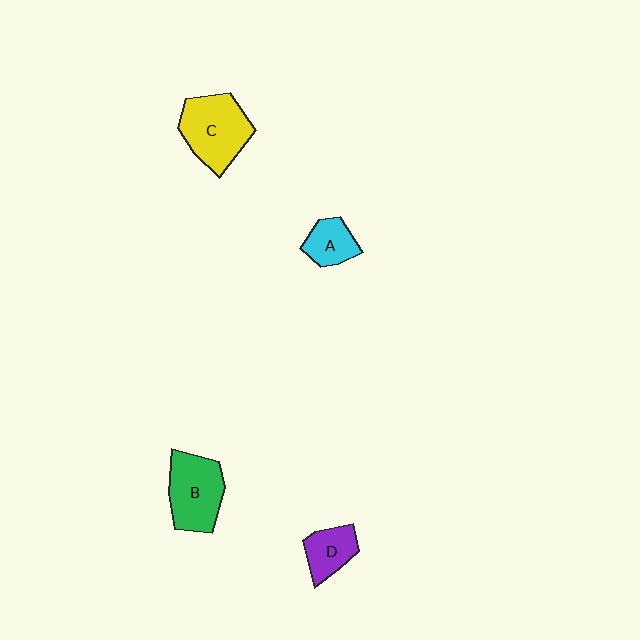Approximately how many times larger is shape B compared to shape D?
Approximately 1.7 times.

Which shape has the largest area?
Shape C (yellow).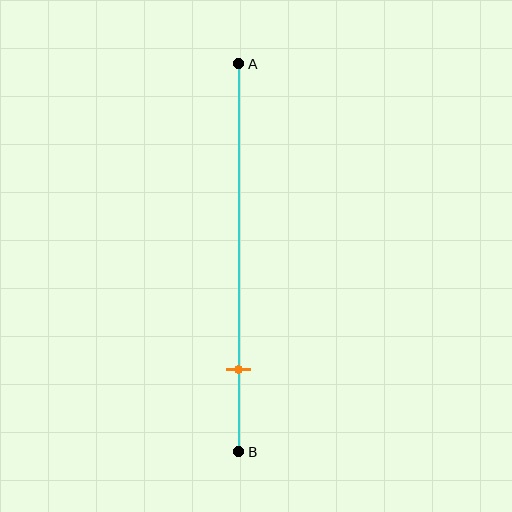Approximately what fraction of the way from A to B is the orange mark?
The orange mark is approximately 80% of the way from A to B.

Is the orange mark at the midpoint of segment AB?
No, the mark is at about 80% from A, not at the 50% midpoint.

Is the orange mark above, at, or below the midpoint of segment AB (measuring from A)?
The orange mark is below the midpoint of segment AB.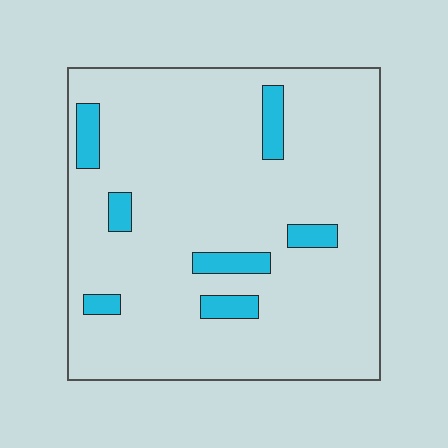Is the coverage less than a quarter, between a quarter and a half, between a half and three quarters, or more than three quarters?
Less than a quarter.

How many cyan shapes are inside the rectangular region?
7.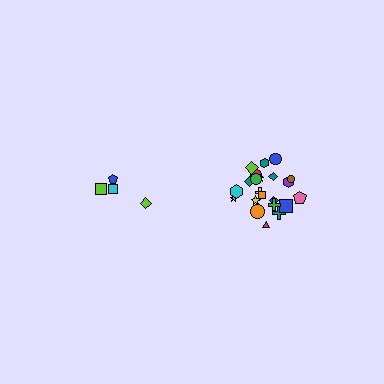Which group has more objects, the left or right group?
The right group.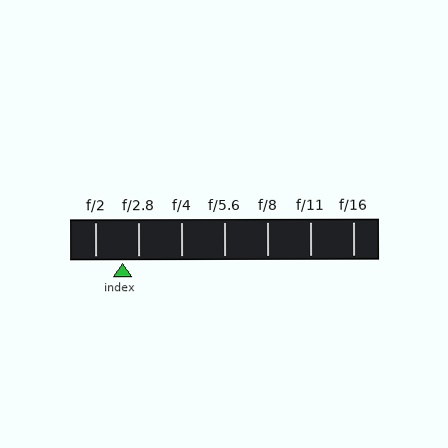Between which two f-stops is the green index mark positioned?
The index mark is between f/2 and f/2.8.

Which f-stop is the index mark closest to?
The index mark is closest to f/2.8.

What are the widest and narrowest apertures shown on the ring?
The widest aperture shown is f/2 and the narrowest is f/16.